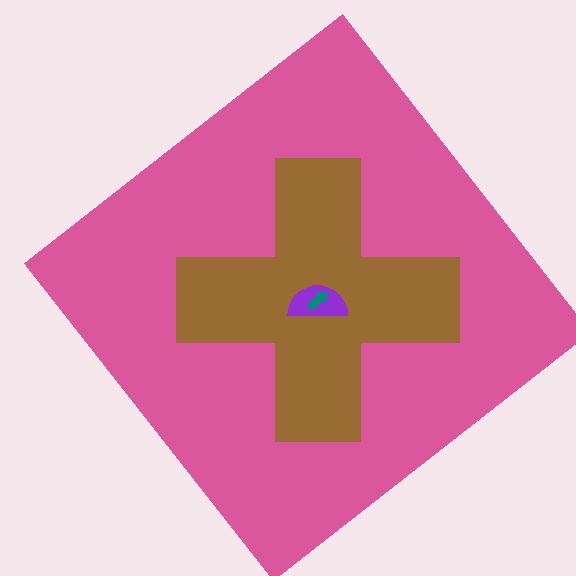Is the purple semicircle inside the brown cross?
Yes.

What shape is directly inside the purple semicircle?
The teal arrow.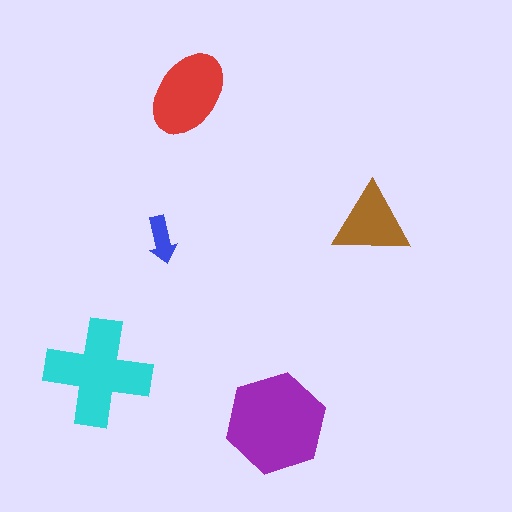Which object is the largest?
The purple hexagon.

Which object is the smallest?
The blue arrow.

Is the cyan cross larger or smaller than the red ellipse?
Larger.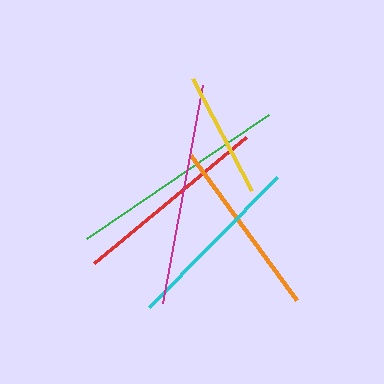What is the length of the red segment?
The red segment is approximately 198 pixels long.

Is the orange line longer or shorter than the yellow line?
The orange line is longer than the yellow line.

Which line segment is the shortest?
The yellow line is the shortest at approximately 126 pixels.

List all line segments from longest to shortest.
From longest to shortest: magenta, green, red, cyan, orange, yellow.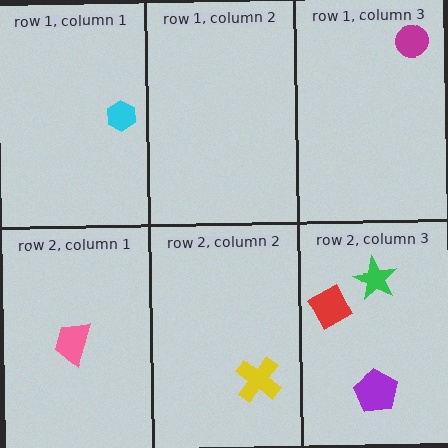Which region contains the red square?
The row 2, column 3 region.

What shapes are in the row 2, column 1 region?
The pink trapezoid.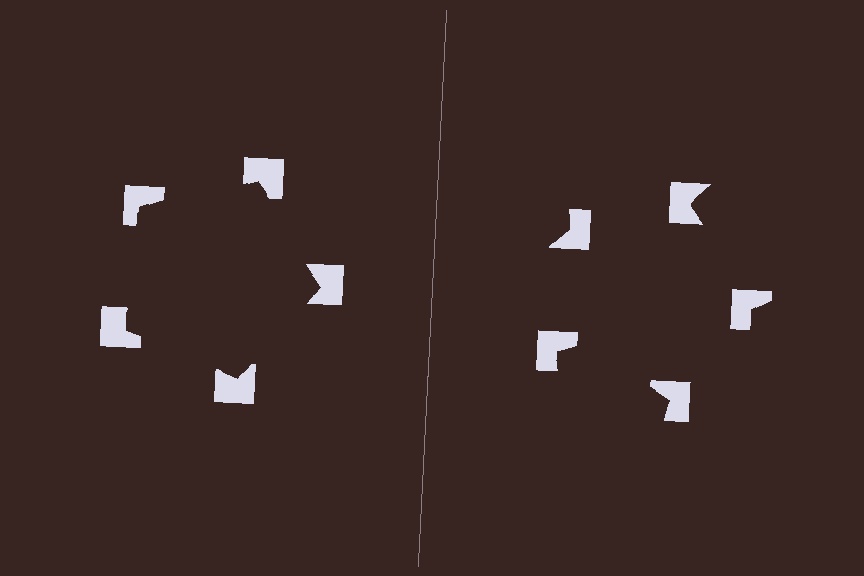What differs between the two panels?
The notched squares are positioned identically on both sides; only the wedge orientations differ. On the left they align to a pentagon; on the right they are misaligned.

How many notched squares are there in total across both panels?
10 — 5 on each side.